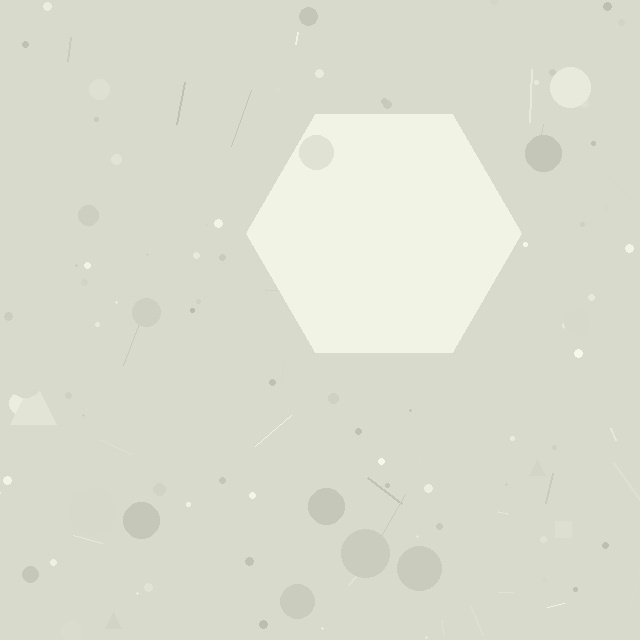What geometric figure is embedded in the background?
A hexagon is embedded in the background.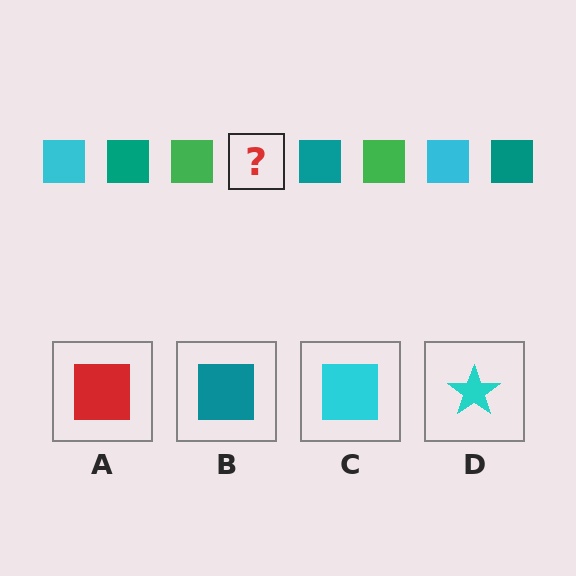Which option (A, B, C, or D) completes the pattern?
C.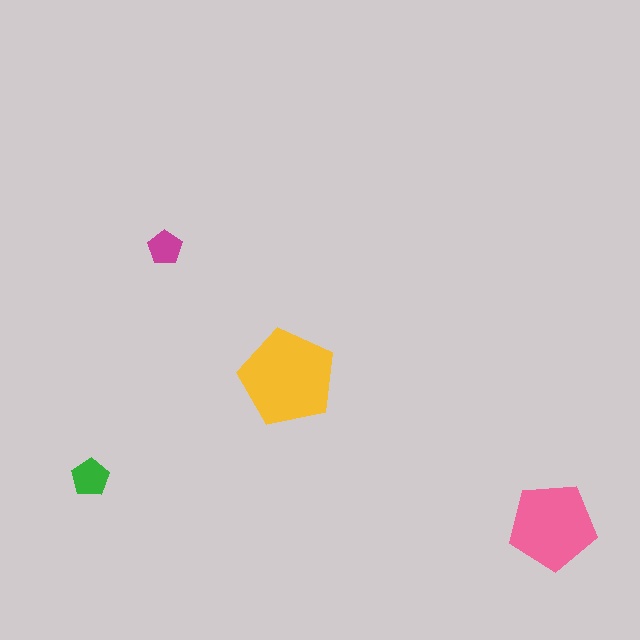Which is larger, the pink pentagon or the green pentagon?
The pink one.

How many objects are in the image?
There are 4 objects in the image.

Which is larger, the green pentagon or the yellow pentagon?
The yellow one.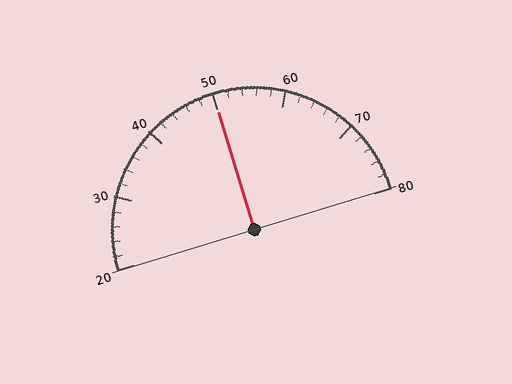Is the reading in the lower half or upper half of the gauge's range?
The reading is in the upper half of the range (20 to 80).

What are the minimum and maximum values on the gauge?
The gauge ranges from 20 to 80.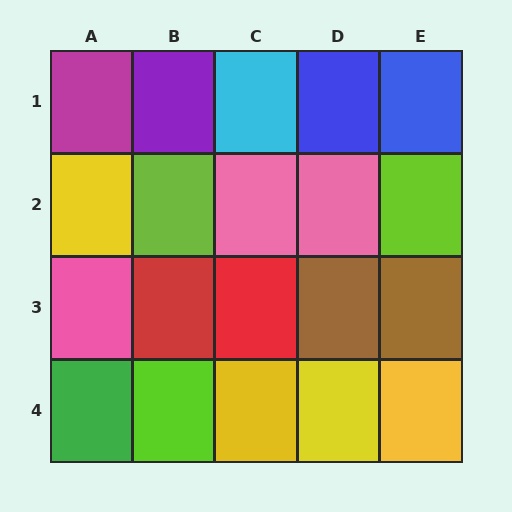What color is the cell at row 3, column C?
Red.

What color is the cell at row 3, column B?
Red.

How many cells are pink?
3 cells are pink.